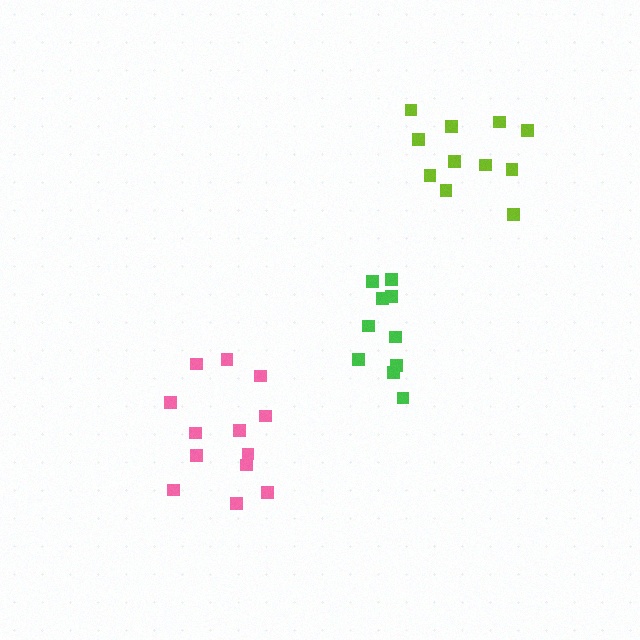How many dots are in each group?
Group 1: 10 dots, Group 2: 11 dots, Group 3: 13 dots (34 total).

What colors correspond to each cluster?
The clusters are colored: green, lime, pink.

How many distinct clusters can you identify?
There are 3 distinct clusters.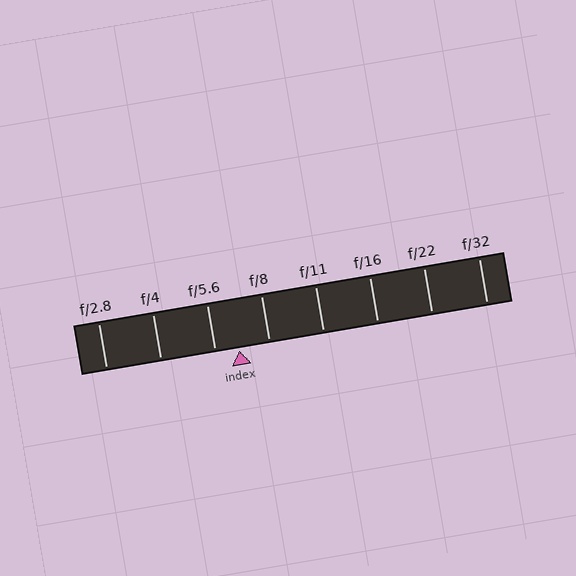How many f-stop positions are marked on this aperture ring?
There are 8 f-stop positions marked.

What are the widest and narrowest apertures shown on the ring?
The widest aperture shown is f/2.8 and the narrowest is f/32.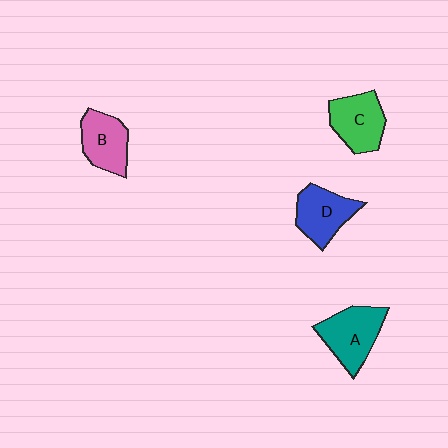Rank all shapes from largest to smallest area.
From largest to smallest: A (teal), C (green), D (blue), B (pink).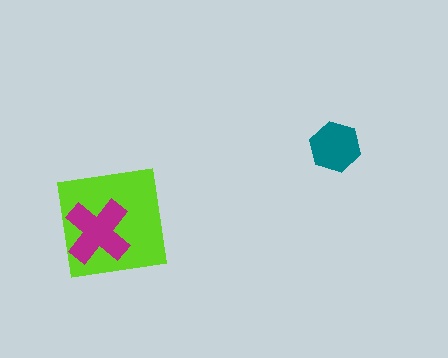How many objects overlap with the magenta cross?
1 object overlaps with the magenta cross.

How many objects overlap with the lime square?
1 object overlaps with the lime square.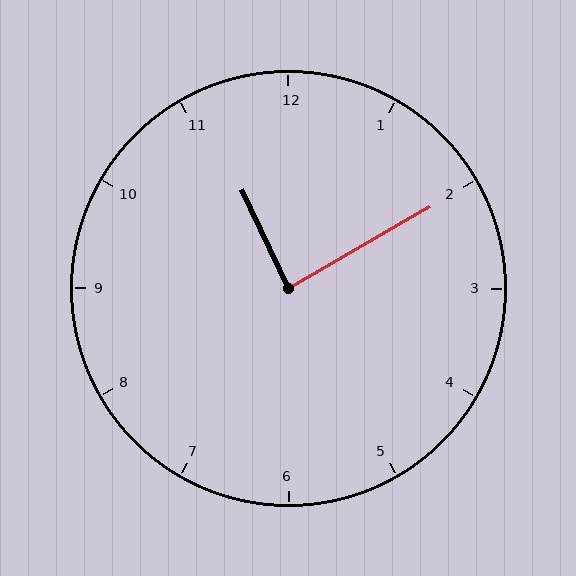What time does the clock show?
11:10.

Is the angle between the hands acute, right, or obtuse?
It is right.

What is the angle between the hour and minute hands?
Approximately 85 degrees.